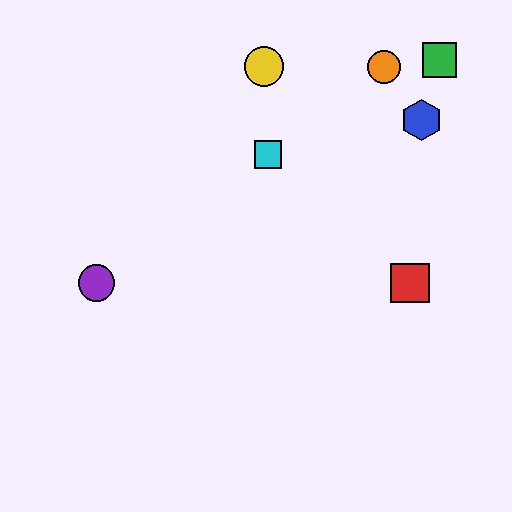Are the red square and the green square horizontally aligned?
No, the red square is at y≈283 and the green square is at y≈60.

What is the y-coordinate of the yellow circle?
The yellow circle is at y≈67.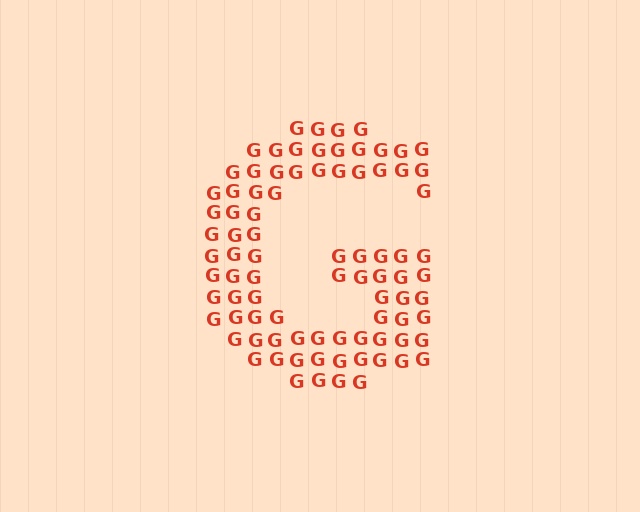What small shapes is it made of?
It is made of small letter G's.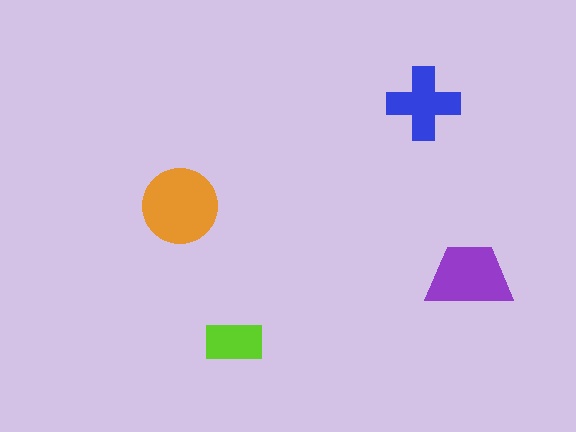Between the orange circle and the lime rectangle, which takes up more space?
The orange circle.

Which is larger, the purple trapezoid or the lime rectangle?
The purple trapezoid.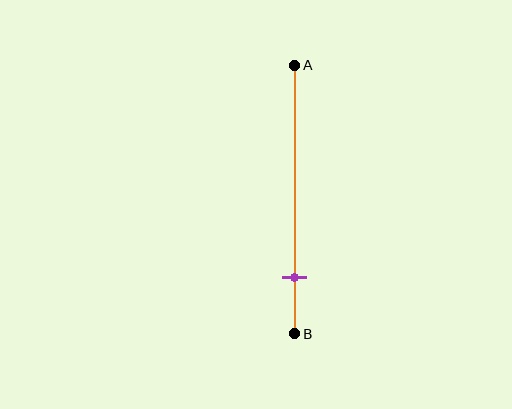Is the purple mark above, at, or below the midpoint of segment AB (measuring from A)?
The purple mark is below the midpoint of segment AB.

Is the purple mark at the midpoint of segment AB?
No, the mark is at about 80% from A, not at the 50% midpoint.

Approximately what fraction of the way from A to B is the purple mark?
The purple mark is approximately 80% of the way from A to B.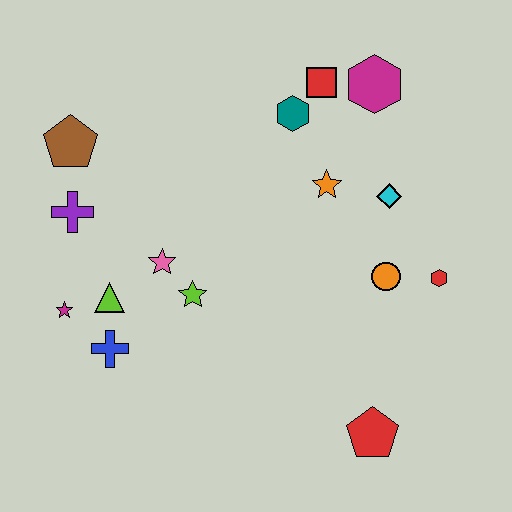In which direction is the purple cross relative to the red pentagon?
The purple cross is to the left of the red pentagon.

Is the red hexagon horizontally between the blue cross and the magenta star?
No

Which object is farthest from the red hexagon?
The brown pentagon is farthest from the red hexagon.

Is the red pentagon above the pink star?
No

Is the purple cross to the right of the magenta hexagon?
No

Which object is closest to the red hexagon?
The orange circle is closest to the red hexagon.